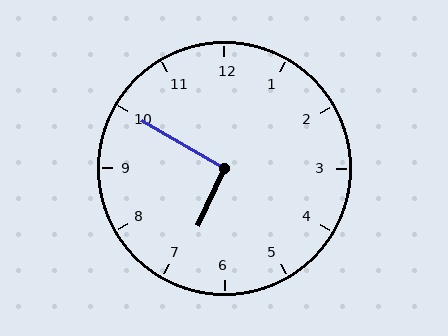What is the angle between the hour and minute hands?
Approximately 95 degrees.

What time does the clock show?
6:50.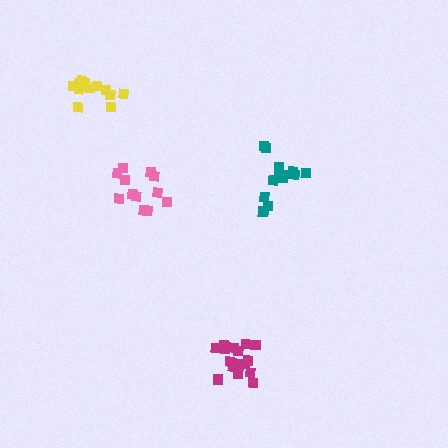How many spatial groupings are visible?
There are 4 spatial groupings.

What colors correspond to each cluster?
The clusters are colored: pink, yellow, teal, magenta.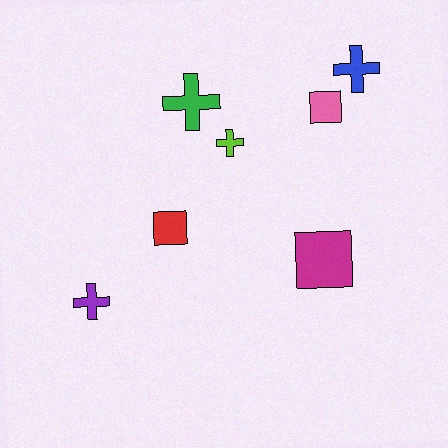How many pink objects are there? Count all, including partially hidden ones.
There is 1 pink object.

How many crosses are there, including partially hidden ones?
There are 4 crosses.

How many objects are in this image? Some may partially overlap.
There are 7 objects.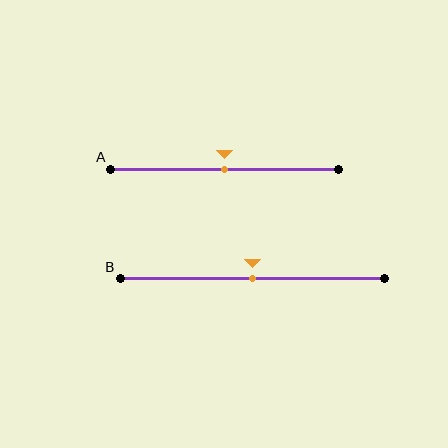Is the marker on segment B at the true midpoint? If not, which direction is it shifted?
Yes, the marker on segment B is at the true midpoint.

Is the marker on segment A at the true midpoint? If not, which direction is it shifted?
Yes, the marker on segment A is at the true midpoint.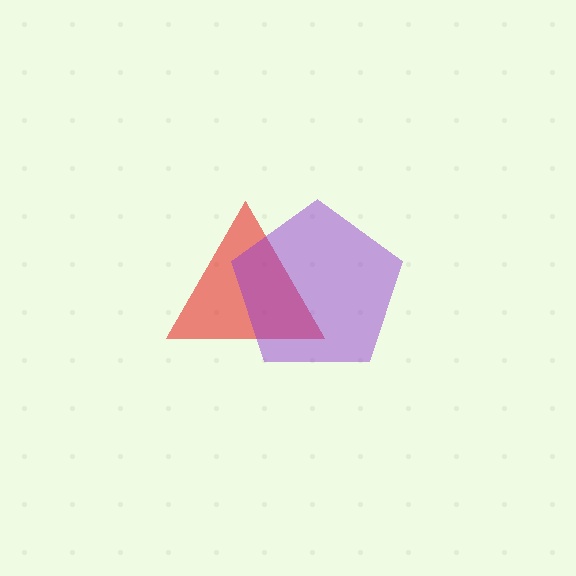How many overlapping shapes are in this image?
There are 2 overlapping shapes in the image.